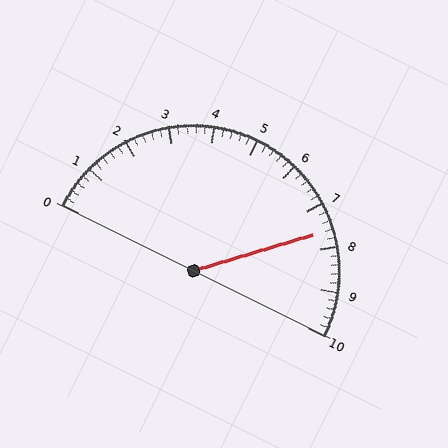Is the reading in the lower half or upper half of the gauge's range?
The reading is in the upper half of the range (0 to 10).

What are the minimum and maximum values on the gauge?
The gauge ranges from 0 to 10.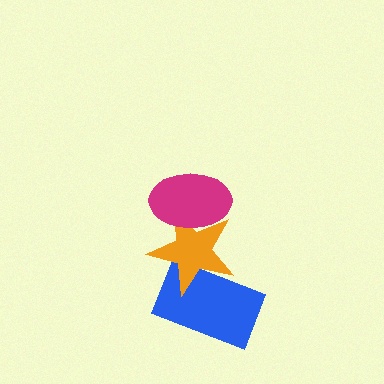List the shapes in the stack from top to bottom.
From top to bottom: the magenta ellipse, the orange star, the blue rectangle.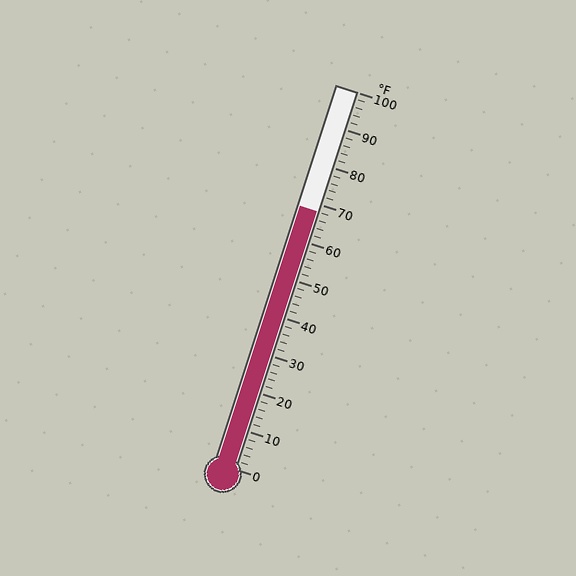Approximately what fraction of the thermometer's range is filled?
The thermometer is filled to approximately 70% of its range.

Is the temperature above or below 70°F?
The temperature is below 70°F.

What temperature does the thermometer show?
The thermometer shows approximately 68°F.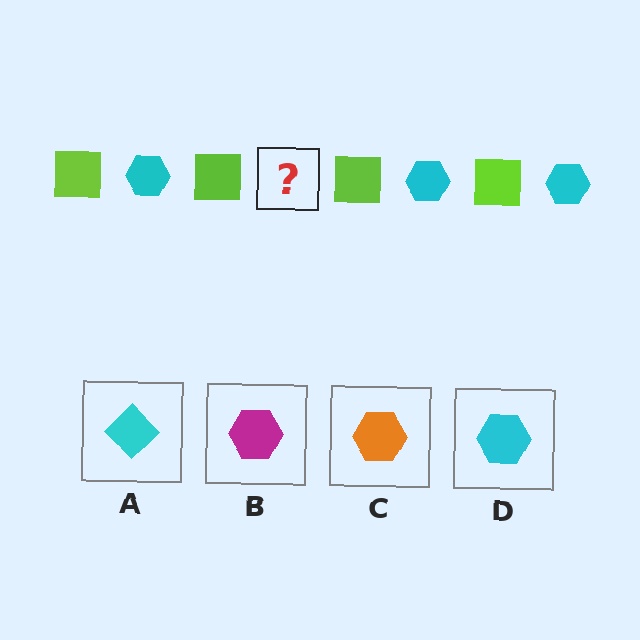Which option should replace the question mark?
Option D.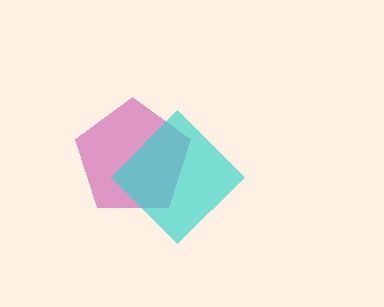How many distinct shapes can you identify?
There are 2 distinct shapes: a magenta pentagon, a cyan diamond.